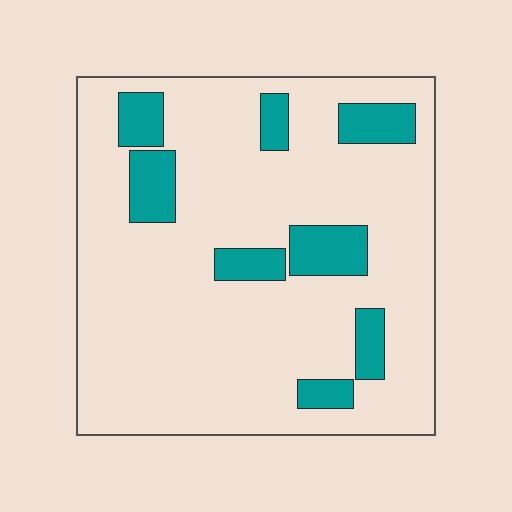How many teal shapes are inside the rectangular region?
8.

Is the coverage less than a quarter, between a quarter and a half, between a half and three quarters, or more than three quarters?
Less than a quarter.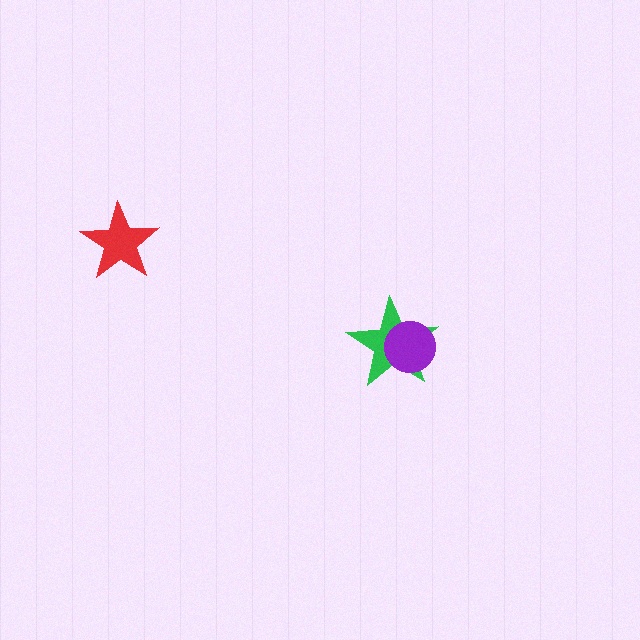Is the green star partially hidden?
Yes, it is partially covered by another shape.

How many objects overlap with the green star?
1 object overlaps with the green star.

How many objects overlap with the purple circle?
1 object overlaps with the purple circle.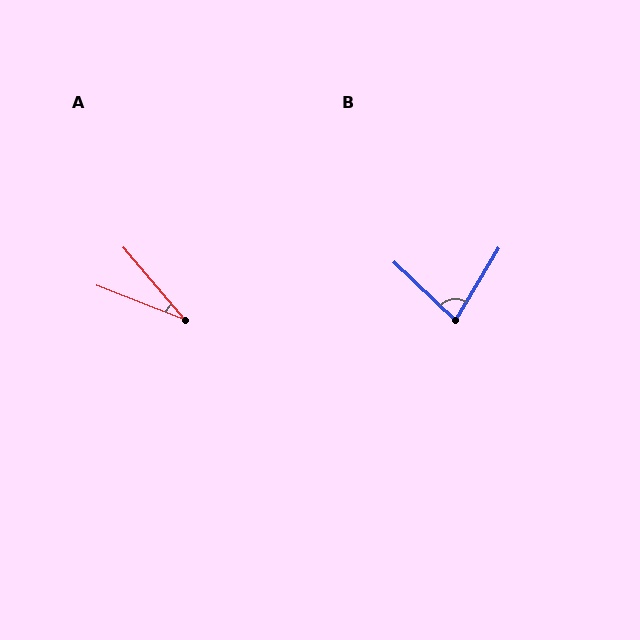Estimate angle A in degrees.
Approximately 29 degrees.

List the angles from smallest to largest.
A (29°), B (78°).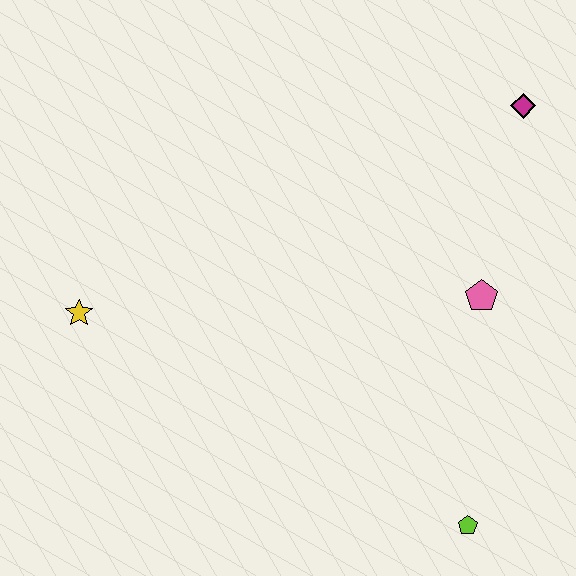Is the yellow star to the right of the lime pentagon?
No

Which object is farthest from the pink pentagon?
The yellow star is farthest from the pink pentagon.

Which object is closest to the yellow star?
The pink pentagon is closest to the yellow star.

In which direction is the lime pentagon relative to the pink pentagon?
The lime pentagon is below the pink pentagon.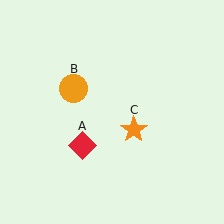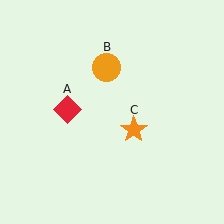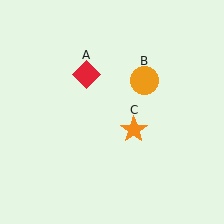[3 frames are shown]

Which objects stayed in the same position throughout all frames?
Orange star (object C) remained stationary.